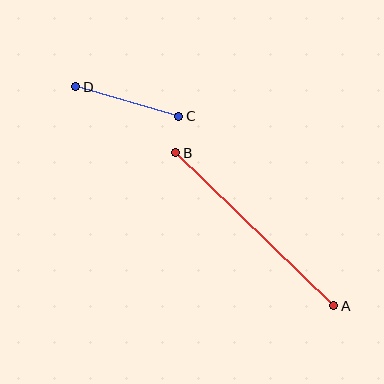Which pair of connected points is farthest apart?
Points A and B are farthest apart.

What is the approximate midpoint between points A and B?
The midpoint is at approximately (255, 229) pixels.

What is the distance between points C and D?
The distance is approximately 107 pixels.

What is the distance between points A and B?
The distance is approximately 220 pixels.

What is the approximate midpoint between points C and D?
The midpoint is at approximately (127, 101) pixels.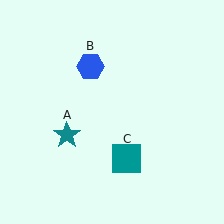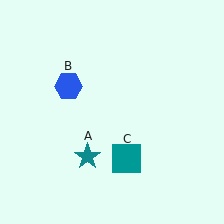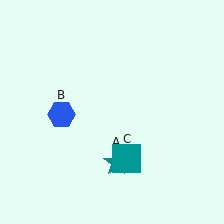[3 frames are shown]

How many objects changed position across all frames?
2 objects changed position: teal star (object A), blue hexagon (object B).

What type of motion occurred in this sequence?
The teal star (object A), blue hexagon (object B) rotated counterclockwise around the center of the scene.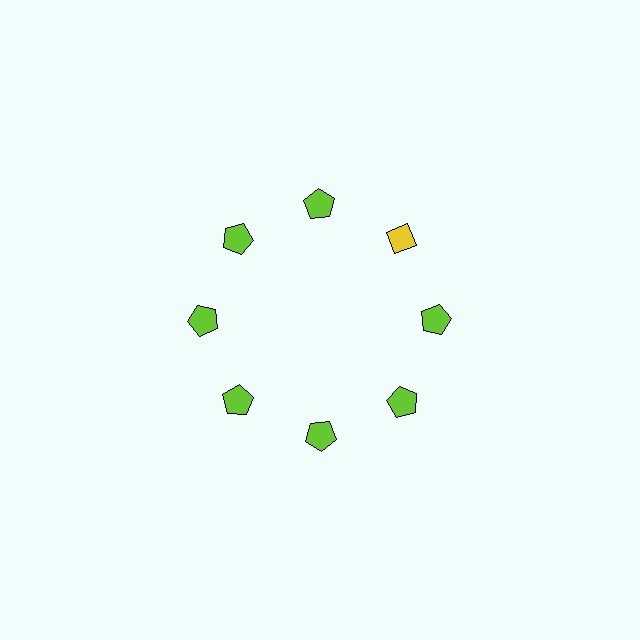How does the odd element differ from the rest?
It differs in both color (yellow instead of lime) and shape (diamond instead of pentagon).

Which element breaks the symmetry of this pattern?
The yellow diamond at roughly the 2 o'clock position breaks the symmetry. All other shapes are lime pentagons.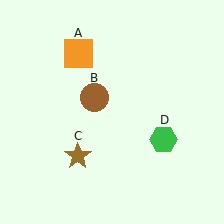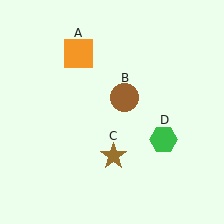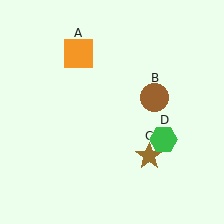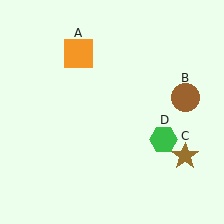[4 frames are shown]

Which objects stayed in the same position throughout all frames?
Orange square (object A) and green hexagon (object D) remained stationary.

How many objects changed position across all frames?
2 objects changed position: brown circle (object B), brown star (object C).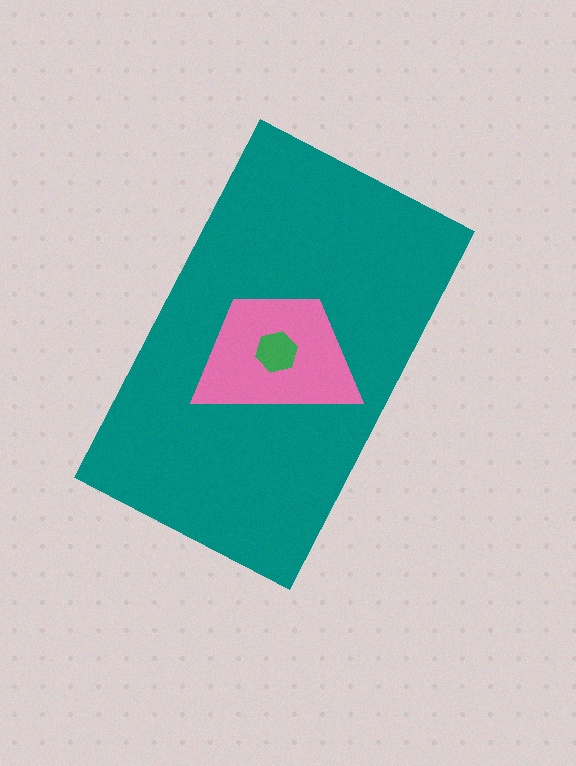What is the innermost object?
The green hexagon.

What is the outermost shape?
The teal rectangle.